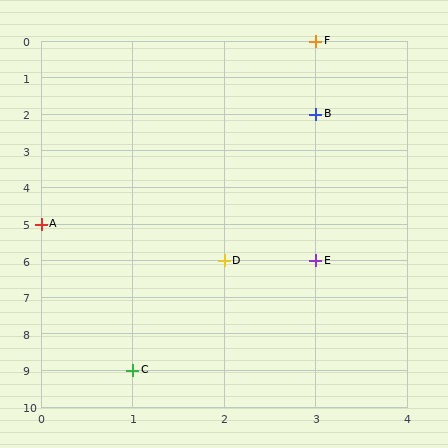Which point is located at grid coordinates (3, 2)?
Point B is at (3, 2).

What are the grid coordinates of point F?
Point F is at grid coordinates (3, 0).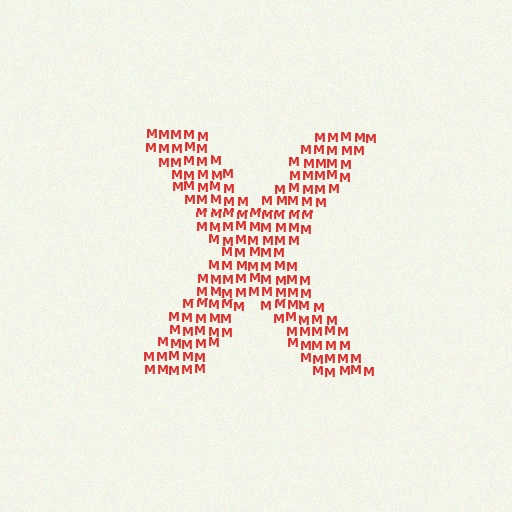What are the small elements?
The small elements are letter M's.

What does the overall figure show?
The overall figure shows the letter X.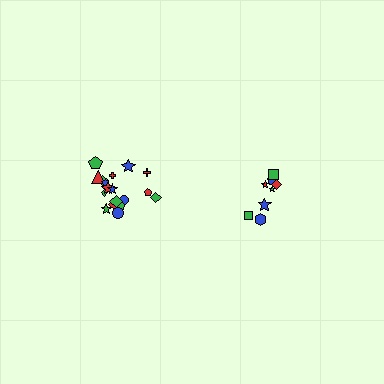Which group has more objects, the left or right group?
The left group.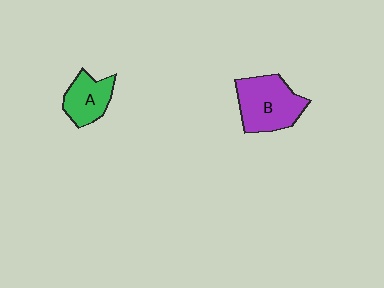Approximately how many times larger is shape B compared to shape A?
Approximately 1.6 times.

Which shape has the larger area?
Shape B (purple).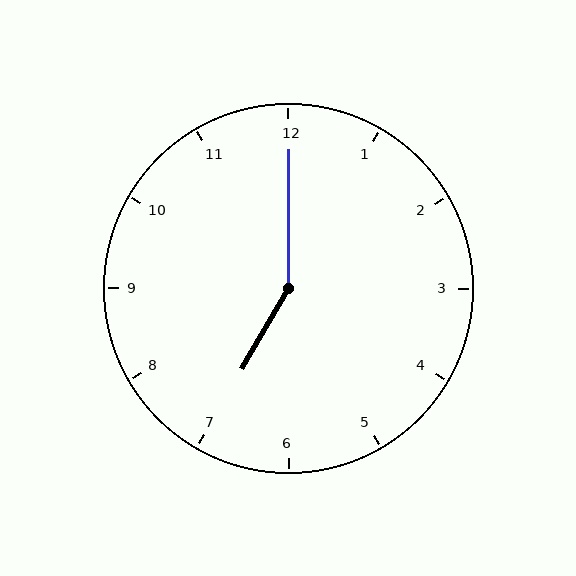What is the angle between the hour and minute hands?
Approximately 150 degrees.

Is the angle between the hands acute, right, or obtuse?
It is obtuse.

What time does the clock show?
7:00.